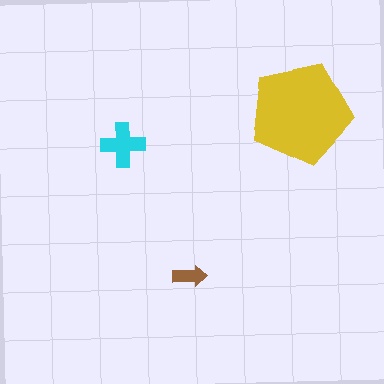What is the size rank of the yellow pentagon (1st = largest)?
1st.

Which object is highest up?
The yellow pentagon is topmost.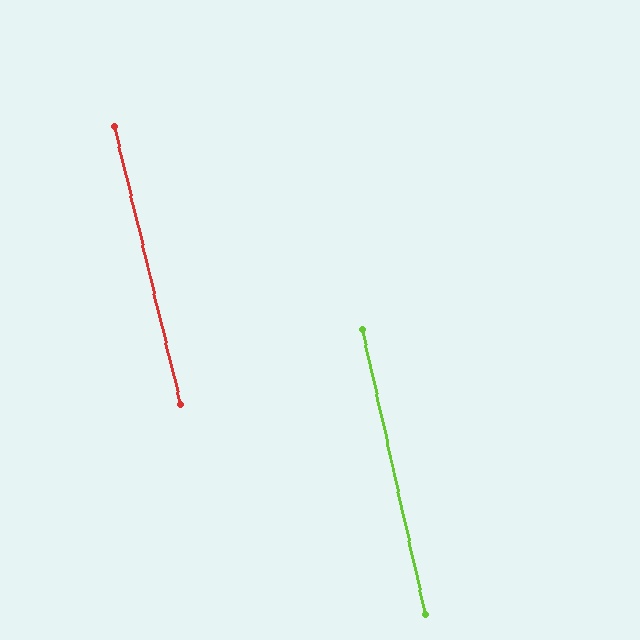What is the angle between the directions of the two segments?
Approximately 1 degree.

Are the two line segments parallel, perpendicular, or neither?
Parallel — their directions differ by only 1.1°.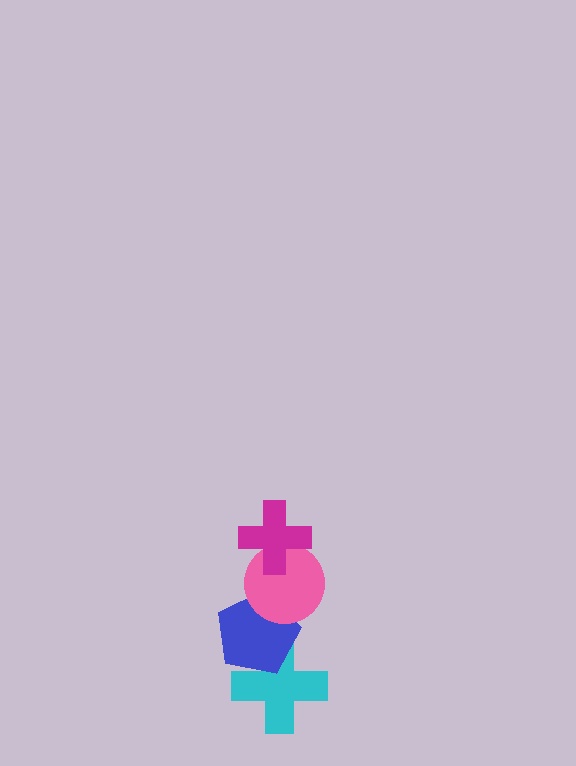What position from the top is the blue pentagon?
The blue pentagon is 3rd from the top.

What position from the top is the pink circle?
The pink circle is 2nd from the top.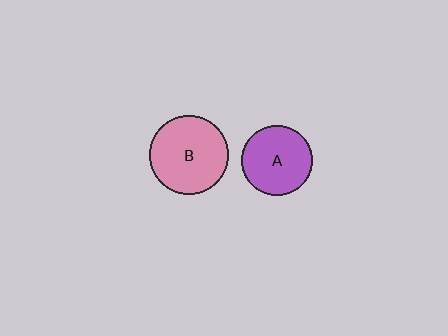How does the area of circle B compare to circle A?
Approximately 1.2 times.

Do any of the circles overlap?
No, none of the circles overlap.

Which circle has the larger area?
Circle B (pink).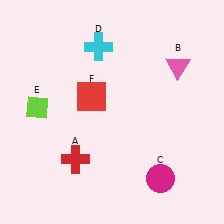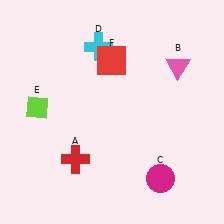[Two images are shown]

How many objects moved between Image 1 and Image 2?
1 object moved between the two images.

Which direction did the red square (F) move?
The red square (F) moved up.